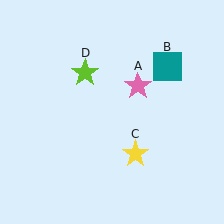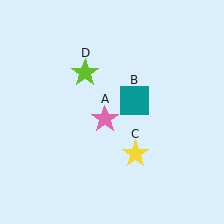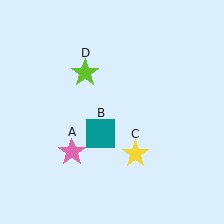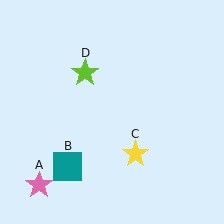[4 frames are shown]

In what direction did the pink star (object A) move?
The pink star (object A) moved down and to the left.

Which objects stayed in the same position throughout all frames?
Yellow star (object C) and lime star (object D) remained stationary.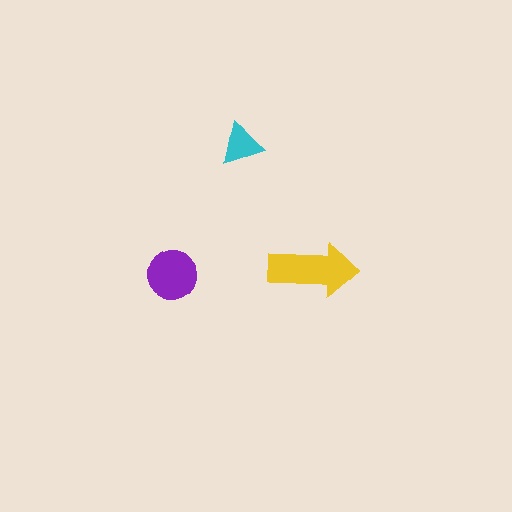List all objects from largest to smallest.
The yellow arrow, the purple circle, the cyan triangle.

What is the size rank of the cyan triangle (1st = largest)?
3rd.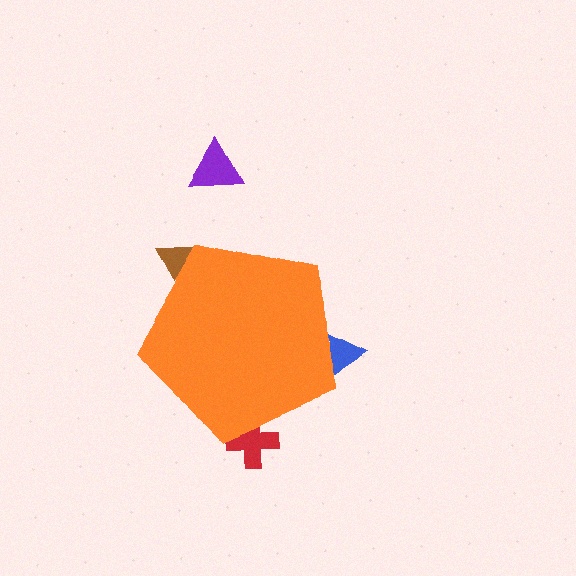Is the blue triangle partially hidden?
Yes, the blue triangle is partially hidden behind the orange pentagon.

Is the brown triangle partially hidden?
Yes, the brown triangle is partially hidden behind the orange pentagon.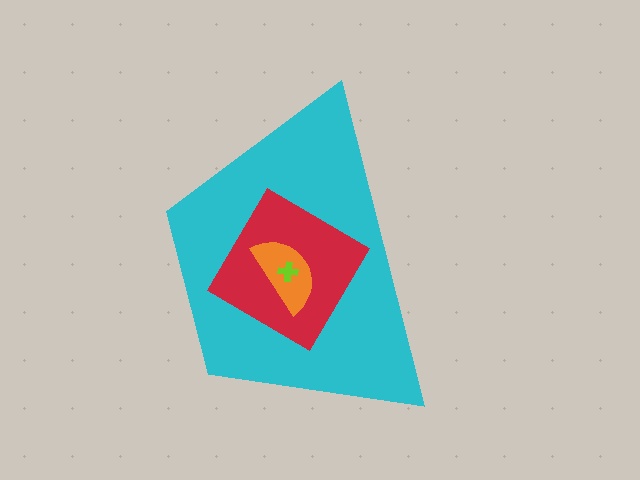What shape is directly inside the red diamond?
The orange semicircle.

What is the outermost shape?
The cyan trapezoid.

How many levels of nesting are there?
4.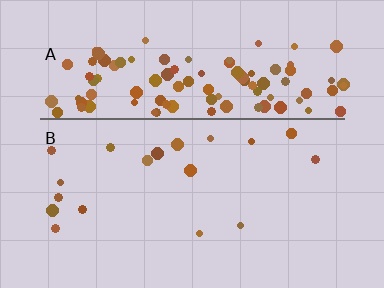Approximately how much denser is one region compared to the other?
Approximately 6.6× — region A over region B.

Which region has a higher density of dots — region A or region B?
A (the top).